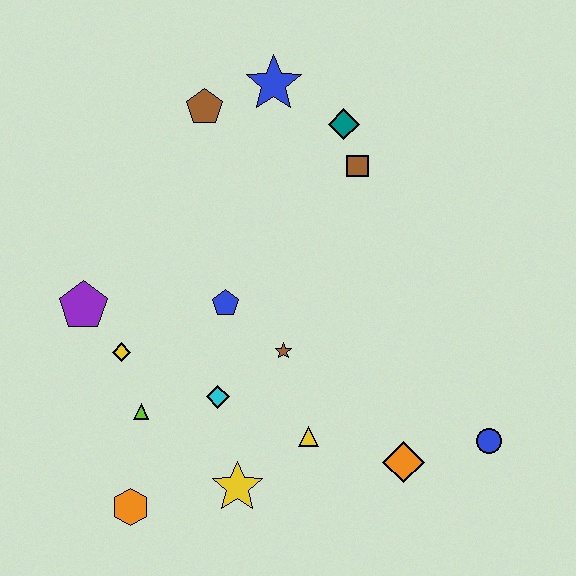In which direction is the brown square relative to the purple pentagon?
The brown square is to the right of the purple pentagon.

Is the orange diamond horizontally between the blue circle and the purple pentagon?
Yes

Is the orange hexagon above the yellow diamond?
No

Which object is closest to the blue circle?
The orange diamond is closest to the blue circle.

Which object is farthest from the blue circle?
The brown pentagon is farthest from the blue circle.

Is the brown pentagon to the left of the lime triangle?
No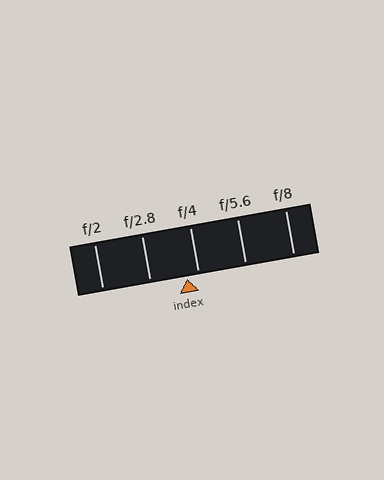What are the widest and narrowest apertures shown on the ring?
The widest aperture shown is f/2 and the narrowest is f/8.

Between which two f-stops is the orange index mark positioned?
The index mark is between f/2.8 and f/4.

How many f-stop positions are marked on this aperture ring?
There are 5 f-stop positions marked.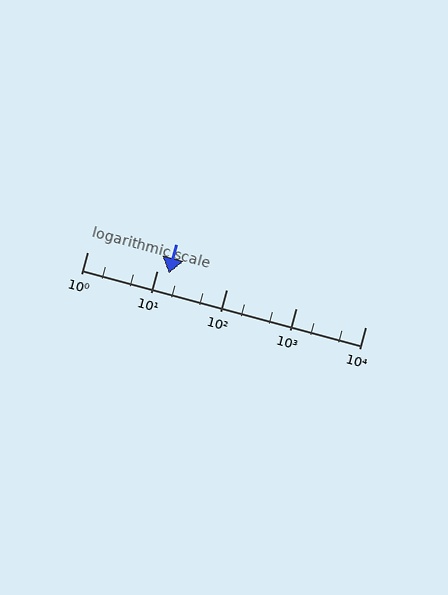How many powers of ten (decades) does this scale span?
The scale spans 4 decades, from 1 to 10000.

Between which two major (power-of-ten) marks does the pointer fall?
The pointer is between 10 and 100.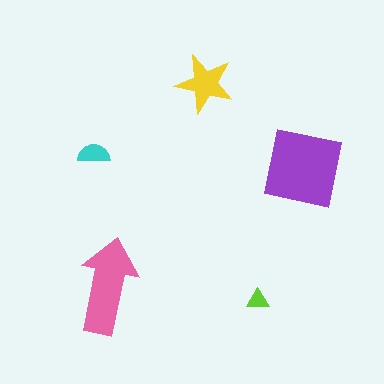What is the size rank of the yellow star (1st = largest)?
3rd.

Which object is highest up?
The yellow star is topmost.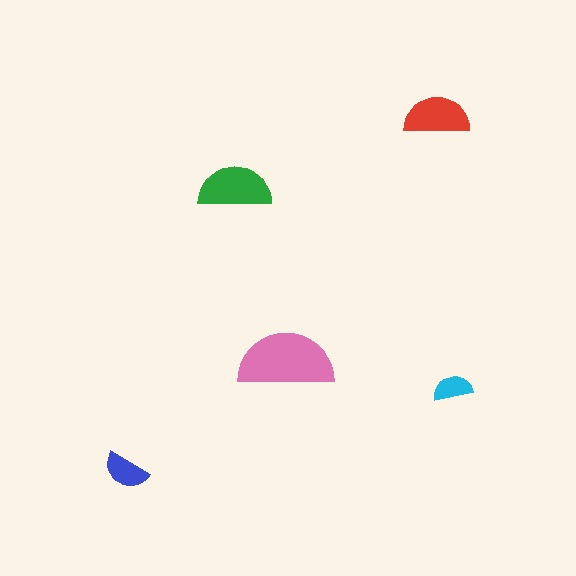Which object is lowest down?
The blue semicircle is bottommost.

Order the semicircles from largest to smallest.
the pink one, the green one, the red one, the blue one, the cyan one.